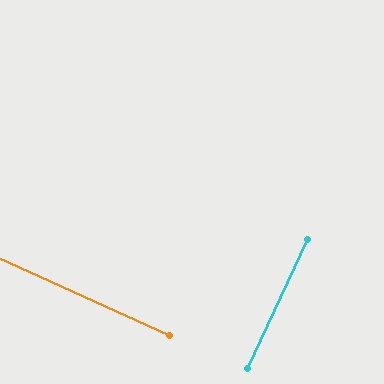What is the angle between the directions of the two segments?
Approximately 89 degrees.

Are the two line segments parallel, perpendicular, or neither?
Perpendicular — they meet at approximately 89°.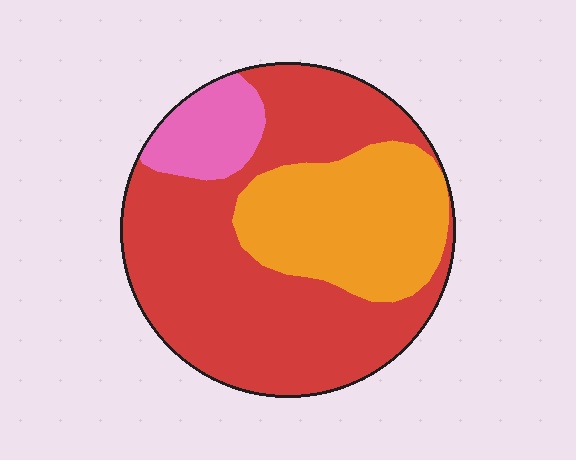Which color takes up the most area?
Red, at roughly 60%.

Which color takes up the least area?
Pink, at roughly 10%.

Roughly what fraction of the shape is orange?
Orange covers roughly 30% of the shape.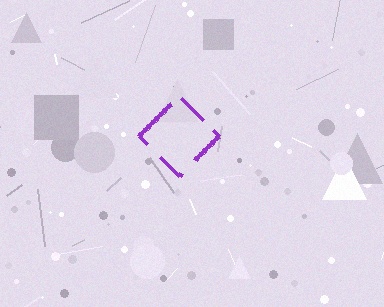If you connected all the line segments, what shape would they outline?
They would outline a diamond.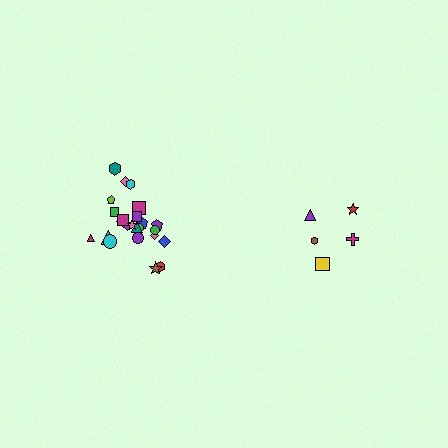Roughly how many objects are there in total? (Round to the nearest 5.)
Roughly 30 objects in total.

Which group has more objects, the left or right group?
The left group.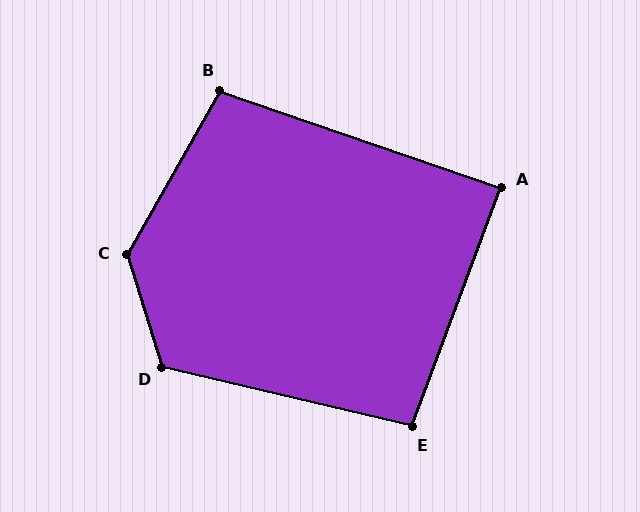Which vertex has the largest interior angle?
C, at approximately 133 degrees.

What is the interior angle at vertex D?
Approximately 121 degrees (obtuse).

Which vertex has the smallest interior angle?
A, at approximately 89 degrees.